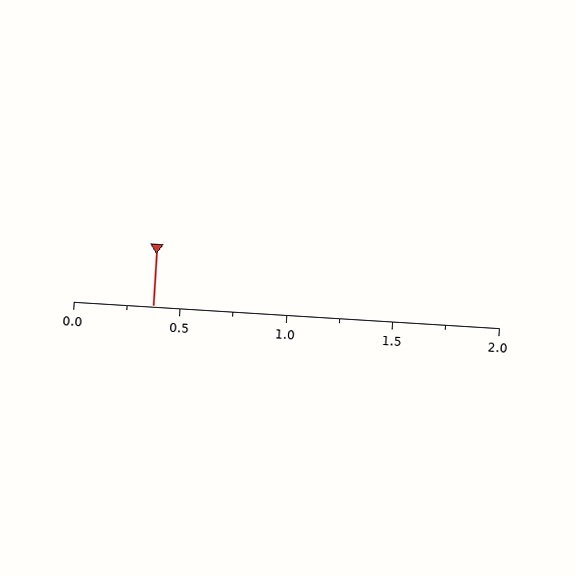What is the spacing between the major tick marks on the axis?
The major ticks are spaced 0.5 apart.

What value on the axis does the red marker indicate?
The marker indicates approximately 0.38.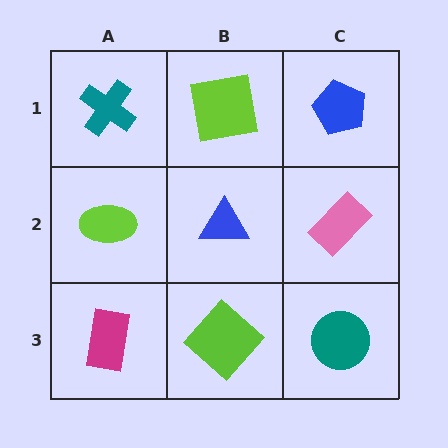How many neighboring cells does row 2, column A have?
3.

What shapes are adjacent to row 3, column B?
A blue triangle (row 2, column B), a magenta rectangle (row 3, column A), a teal circle (row 3, column C).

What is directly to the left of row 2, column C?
A blue triangle.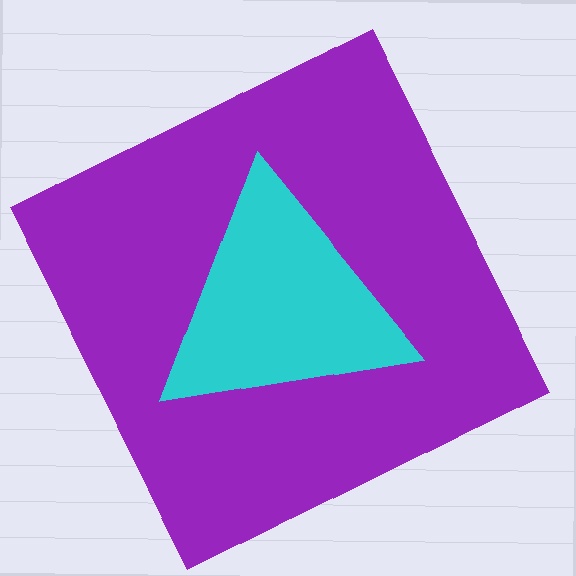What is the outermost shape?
The purple square.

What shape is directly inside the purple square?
The cyan triangle.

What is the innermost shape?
The cyan triangle.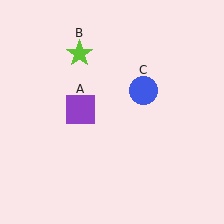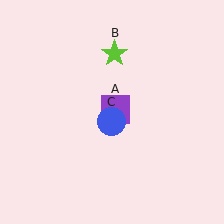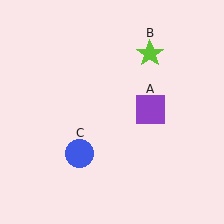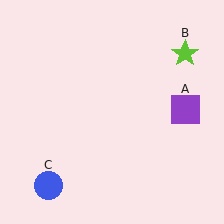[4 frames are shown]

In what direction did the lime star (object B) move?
The lime star (object B) moved right.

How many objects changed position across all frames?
3 objects changed position: purple square (object A), lime star (object B), blue circle (object C).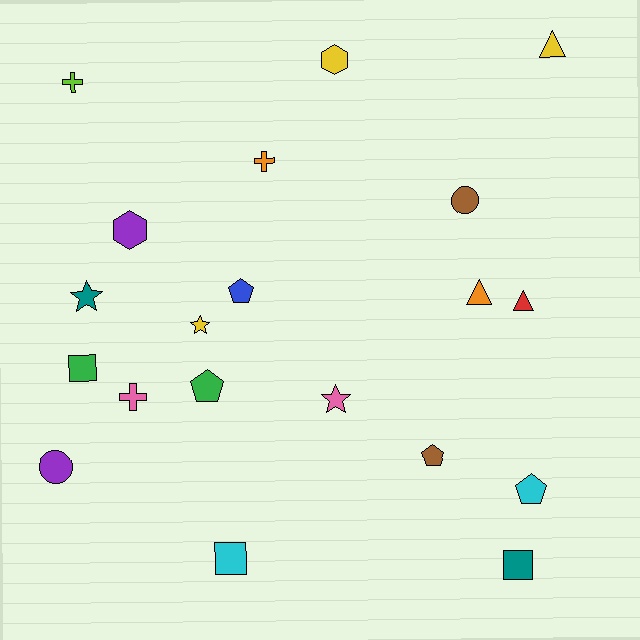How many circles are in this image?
There are 2 circles.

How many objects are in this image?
There are 20 objects.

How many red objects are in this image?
There is 1 red object.